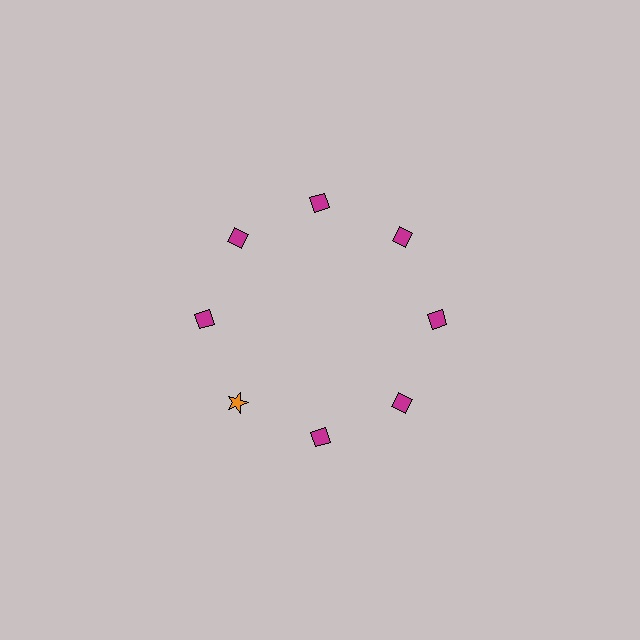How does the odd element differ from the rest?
It differs in both color (orange instead of magenta) and shape (star instead of diamond).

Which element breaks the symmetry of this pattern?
The orange star at roughly the 8 o'clock position breaks the symmetry. All other shapes are magenta diamonds.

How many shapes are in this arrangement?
There are 8 shapes arranged in a ring pattern.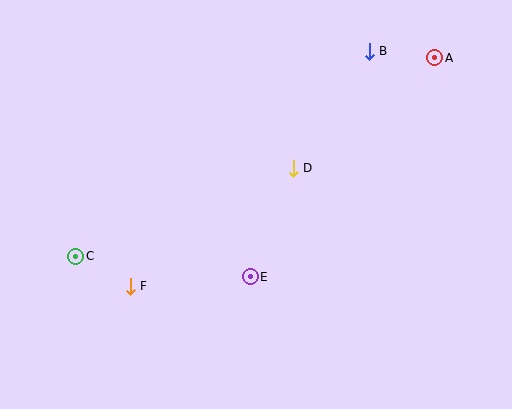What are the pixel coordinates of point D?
Point D is at (293, 168).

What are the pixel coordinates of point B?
Point B is at (369, 51).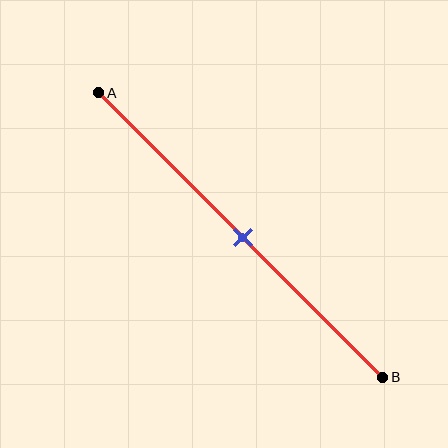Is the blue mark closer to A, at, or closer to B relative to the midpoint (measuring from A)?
The blue mark is approximately at the midpoint of segment AB.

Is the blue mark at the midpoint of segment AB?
Yes, the mark is approximately at the midpoint.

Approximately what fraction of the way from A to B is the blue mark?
The blue mark is approximately 50% of the way from A to B.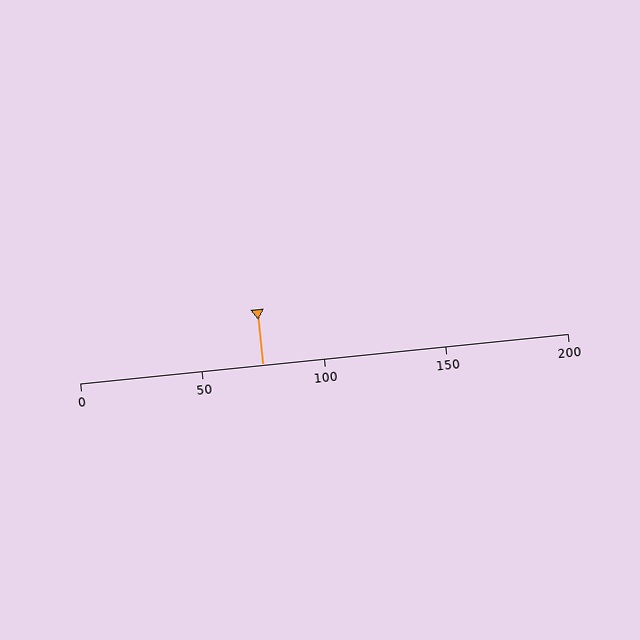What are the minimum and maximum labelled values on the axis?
The axis runs from 0 to 200.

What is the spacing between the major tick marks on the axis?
The major ticks are spaced 50 apart.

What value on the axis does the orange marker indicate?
The marker indicates approximately 75.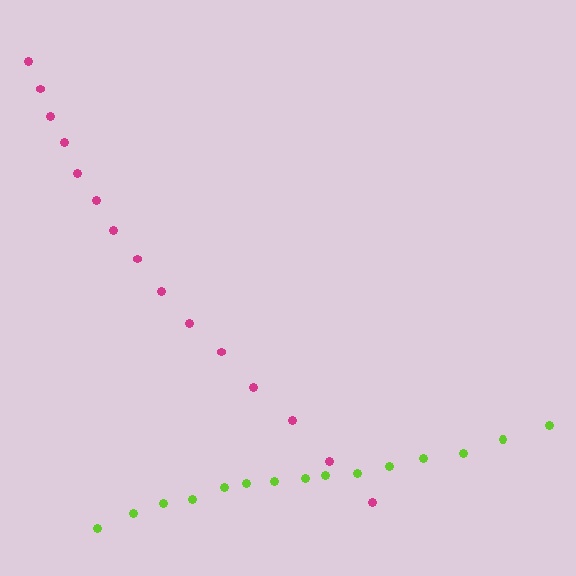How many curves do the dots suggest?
There are 2 distinct paths.